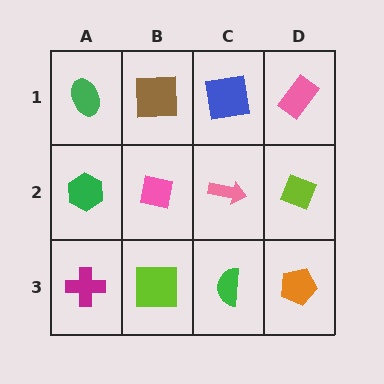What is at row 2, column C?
A pink arrow.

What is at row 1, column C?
A blue square.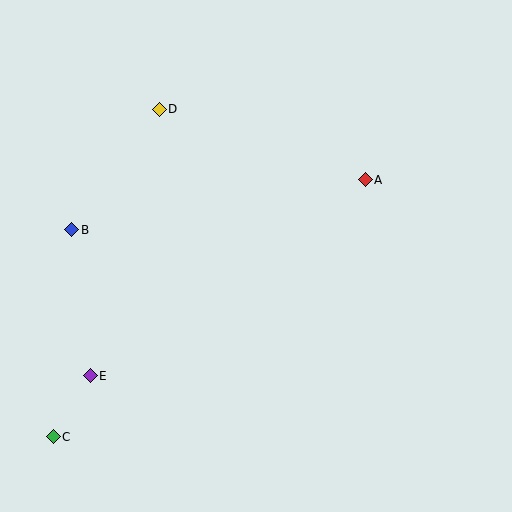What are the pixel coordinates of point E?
Point E is at (90, 376).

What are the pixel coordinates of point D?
Point D is at (159, 109).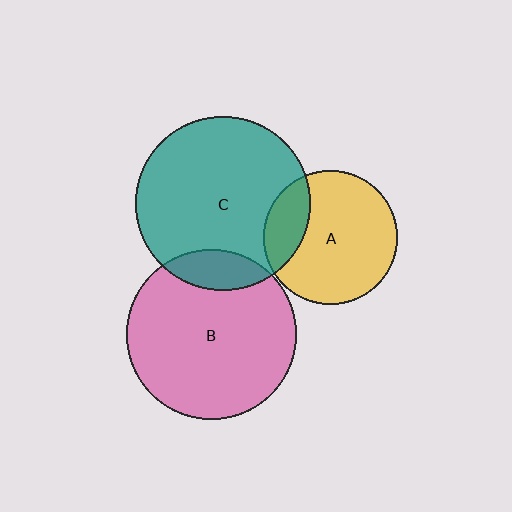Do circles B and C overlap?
Yes.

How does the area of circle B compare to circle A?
Approximately 1.6 times.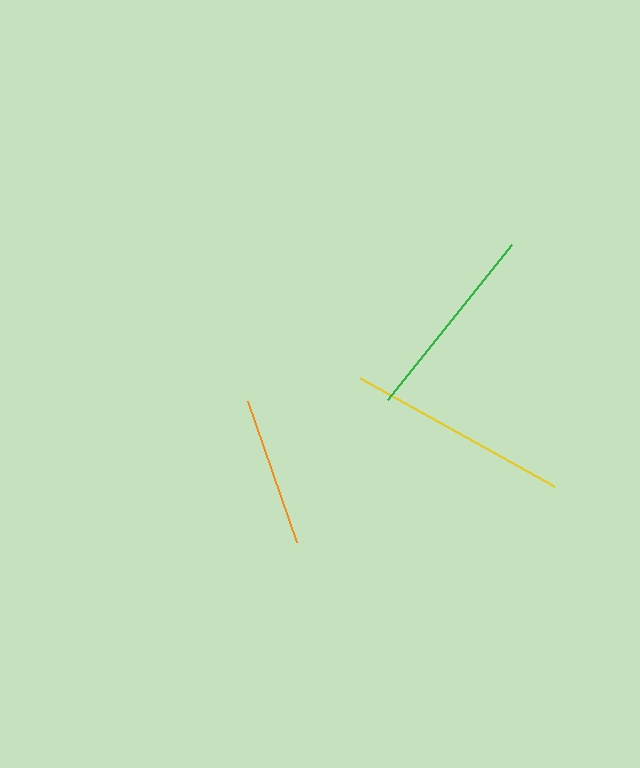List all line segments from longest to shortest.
From longest to shortest: yellow, green, orange.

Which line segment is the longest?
The yellow line is the longest at approximately 223 pixels.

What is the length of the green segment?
The green segment is approximately 198 pixels long.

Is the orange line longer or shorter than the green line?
The green line is longer than the orange line.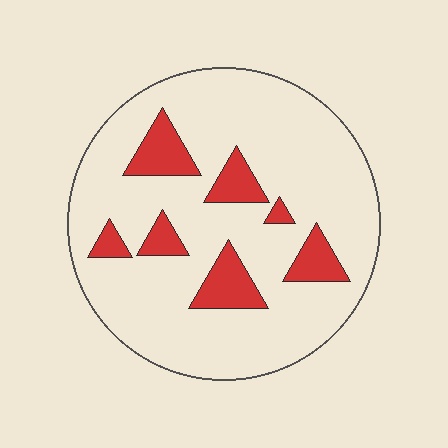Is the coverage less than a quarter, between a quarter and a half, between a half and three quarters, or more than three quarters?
Less than a quarter.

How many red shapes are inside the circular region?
7.